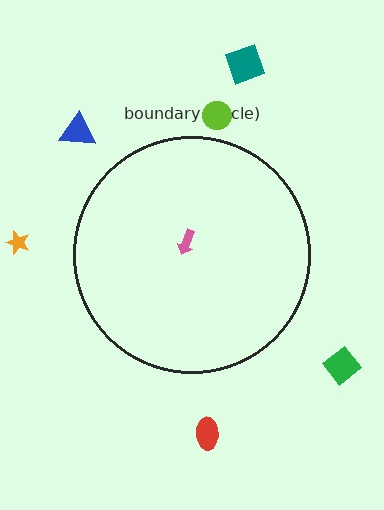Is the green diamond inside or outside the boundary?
Outside.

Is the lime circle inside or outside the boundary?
Outside.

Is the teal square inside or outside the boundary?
Outside.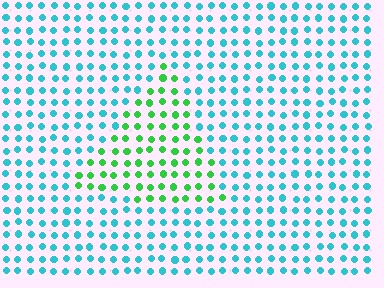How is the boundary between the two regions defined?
The boundary is defined purely by a slight shift in hue (about 56 degrees). Spacing, size, and orientation are identical on both sides.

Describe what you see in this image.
The image is filled with small cyan elements in a uniform arrangement. A triangle-shaped region is visible where the elements are tinted to a slightly different hue, forming a subtle color boundary.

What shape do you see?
I see a triangle.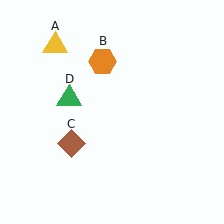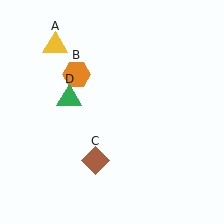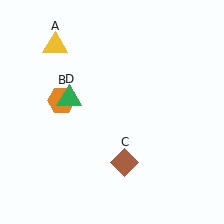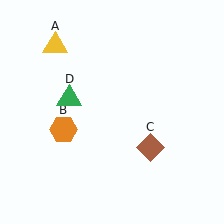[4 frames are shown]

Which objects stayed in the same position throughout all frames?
Yellow triangle (object A) and green triangle (object D) remained stationary.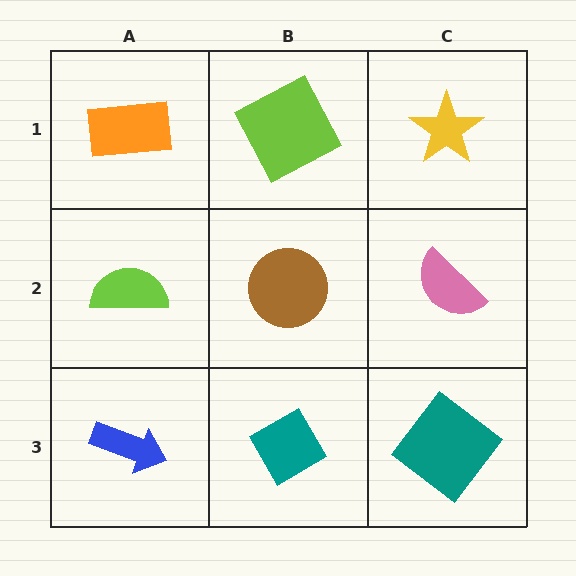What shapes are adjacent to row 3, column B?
A brown circle (row 2, column B), a blue arrow (row 3, column A), a teal diamond (row 3, column C).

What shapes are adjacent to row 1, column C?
A pink semicircle (row 2, column C), a lime square (row 1, column B).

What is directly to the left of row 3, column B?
A blue arrow.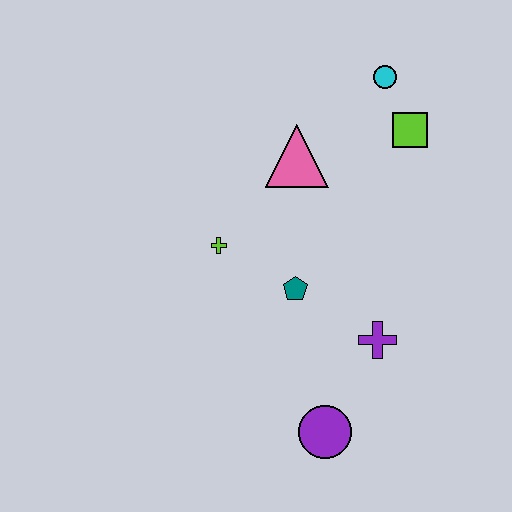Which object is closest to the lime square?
The cyan circle is closest to the lime square.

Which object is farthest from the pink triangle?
The purple circle is farthest from the pink triangle.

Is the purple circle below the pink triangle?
Yes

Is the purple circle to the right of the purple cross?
No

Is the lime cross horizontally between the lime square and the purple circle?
No